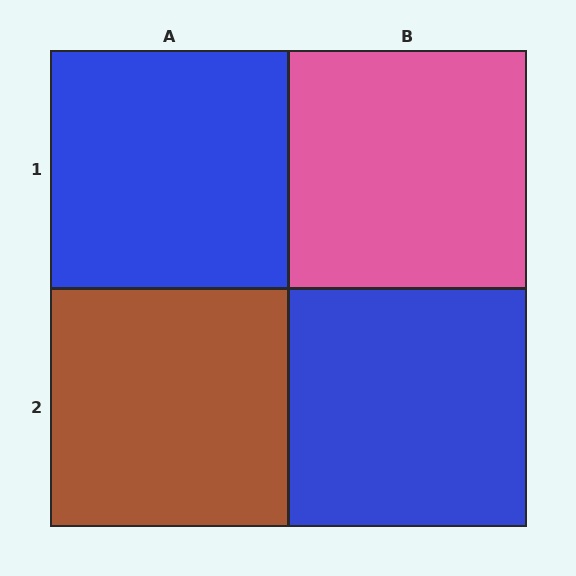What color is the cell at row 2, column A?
Brown.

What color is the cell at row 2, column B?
Blue.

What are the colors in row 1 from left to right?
Blue, pink.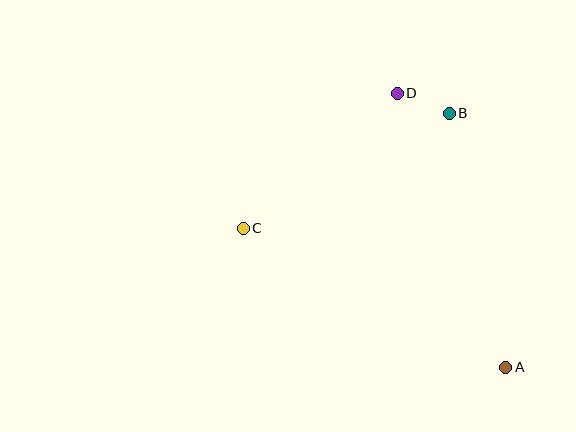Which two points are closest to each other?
Points B and D are closest to each other.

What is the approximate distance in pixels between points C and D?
The distance between C and D is approximately 205 pixels.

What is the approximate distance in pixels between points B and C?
The distance between B and C is approximately 236 pixels.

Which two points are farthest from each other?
Points A and C are farthest from each other.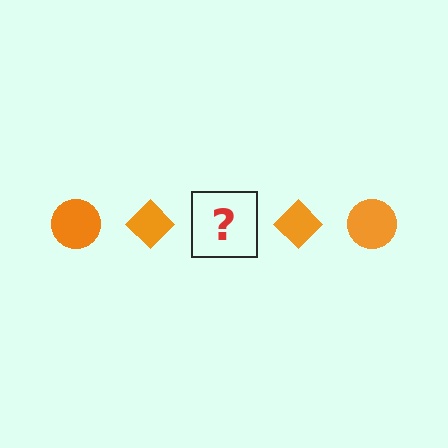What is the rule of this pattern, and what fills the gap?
The rule is that the pattern cycles through circle, diamond shapes in orange. The gap should be filled with an orange circle.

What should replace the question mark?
The question mark should be replaced with an orange circle.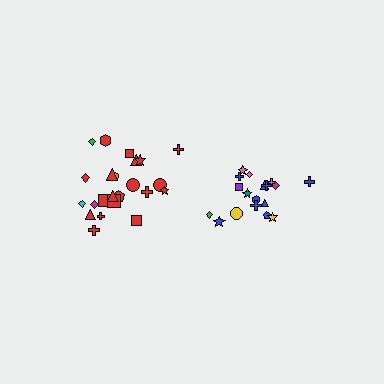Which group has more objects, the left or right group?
The left group.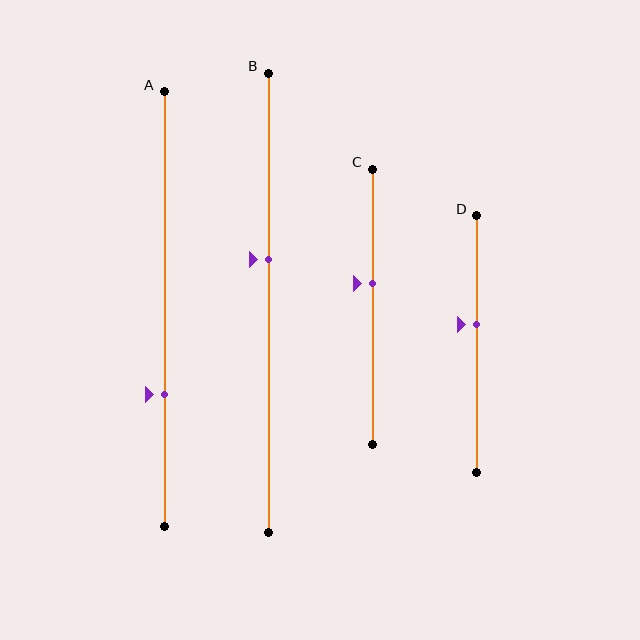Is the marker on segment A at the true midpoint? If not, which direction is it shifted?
No, the marker on segment A is shifted downward by about 20% of the segment length.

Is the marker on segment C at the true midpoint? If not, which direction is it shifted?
No, the marker on segment C is shifted upward by about 9% of the segment length.